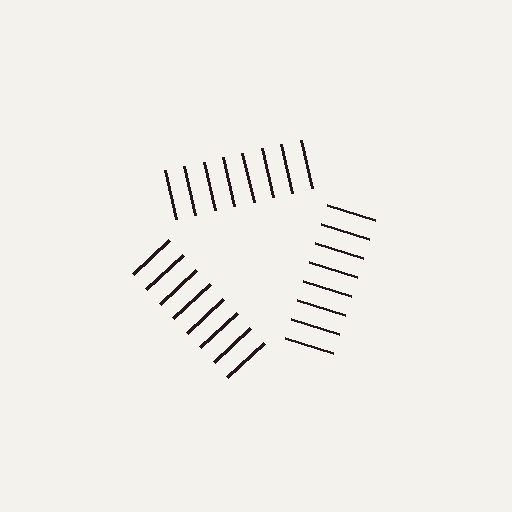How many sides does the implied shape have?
3 sides — the line-ends trace a triangle.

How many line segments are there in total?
24 — 8 along each of the 3 edges.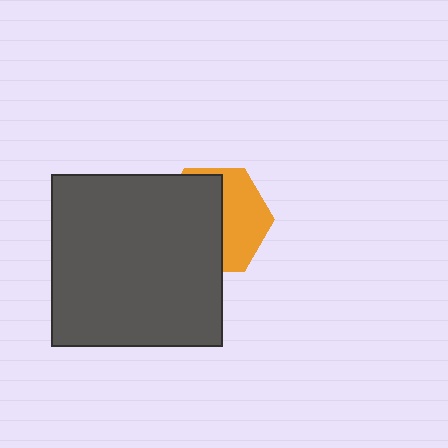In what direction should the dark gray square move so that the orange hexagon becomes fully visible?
The dark gray square should move left. That is the shortest direction to clear the overlap and leave the orange hexagon fully visible.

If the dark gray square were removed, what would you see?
You would see the complete orange hexagon.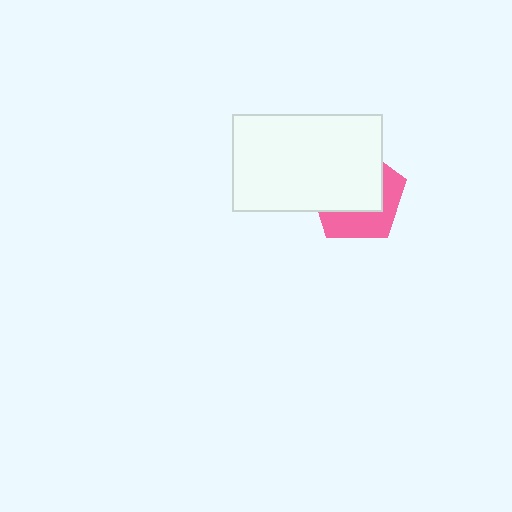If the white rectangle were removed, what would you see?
You would see the complete pink pentagon.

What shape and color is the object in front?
The object in front is a white rectangle.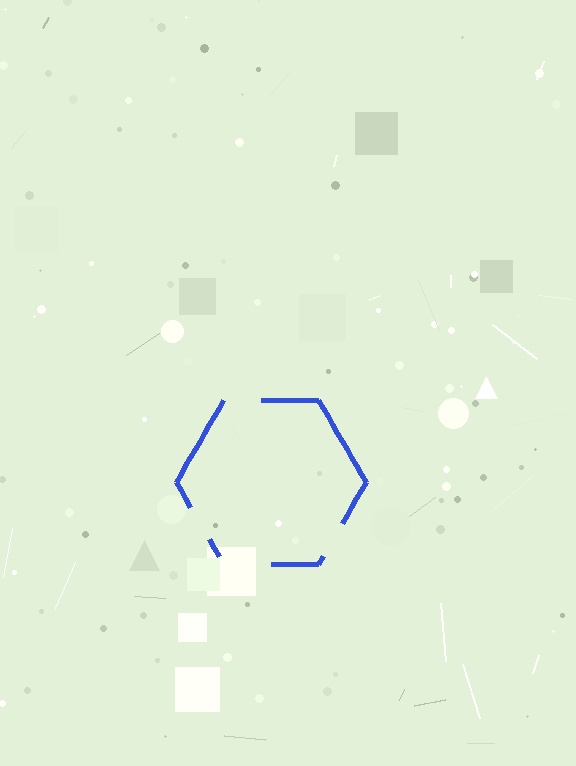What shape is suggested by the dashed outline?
The dashed outline suggests a hexagon.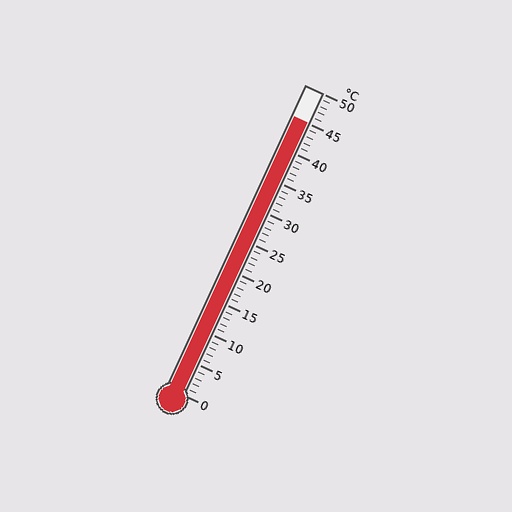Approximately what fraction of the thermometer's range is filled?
The thermometer is filled to approximately 90% of its range.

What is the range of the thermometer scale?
The thermometer scale ranges from 0°C to 50°C.